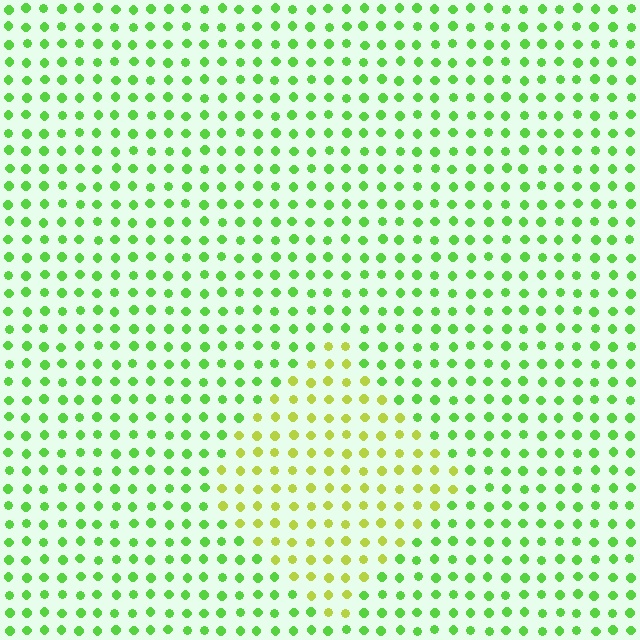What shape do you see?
I see a diamond.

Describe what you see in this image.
The image is filled with small lime elements in a uniform arrangement. A diamond-shaped region is visible where the elements are tinted to a slightly different hue, forming a subtle color boundary.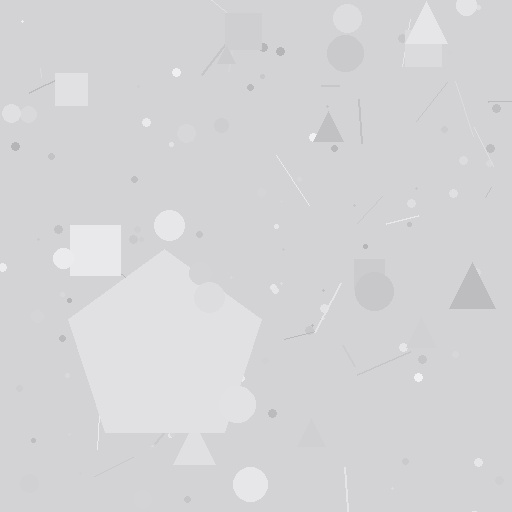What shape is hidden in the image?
A pentagon is hidden in the image.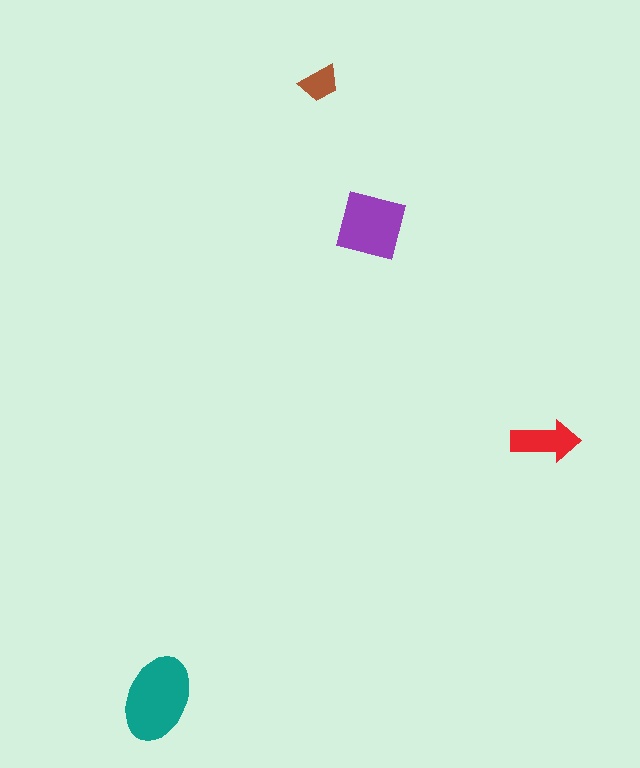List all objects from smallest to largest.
The brown trapezoid, the red arrow, the purple square, the teal ellipse.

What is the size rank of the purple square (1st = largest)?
2nd.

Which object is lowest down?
The teal ellipse is bottommost.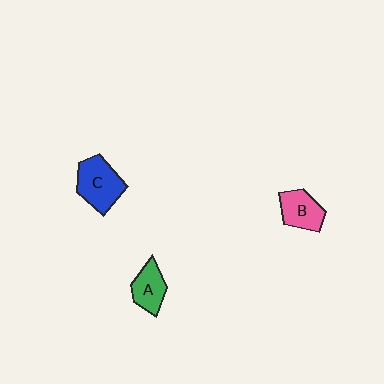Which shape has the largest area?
Shape C (blue).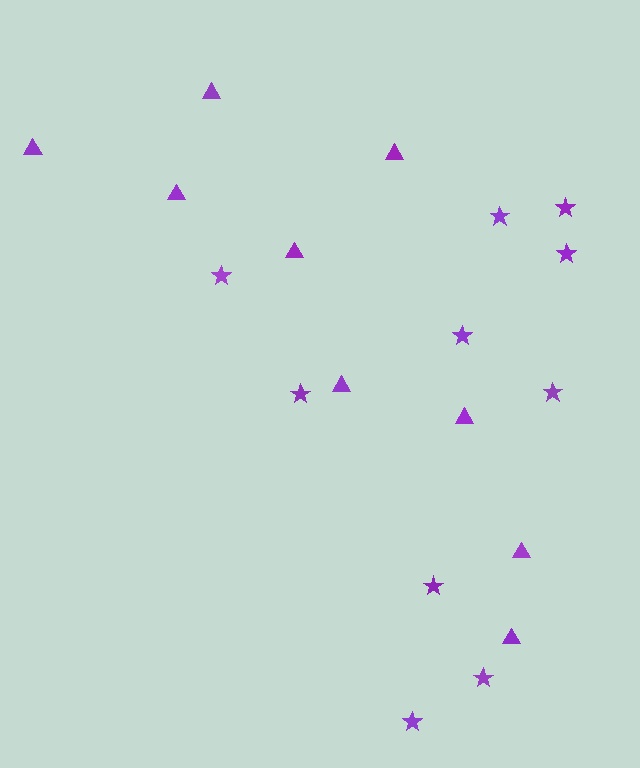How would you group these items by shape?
There are 2 groups: one group of stars (10) and one group of triangles (9).